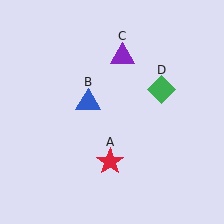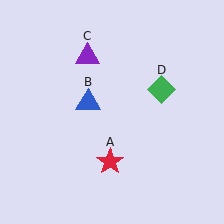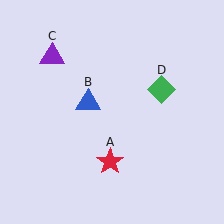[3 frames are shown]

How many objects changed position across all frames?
1 object changed position: purple triangle (object C).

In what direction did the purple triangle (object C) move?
The purple triangle (object C) moved left.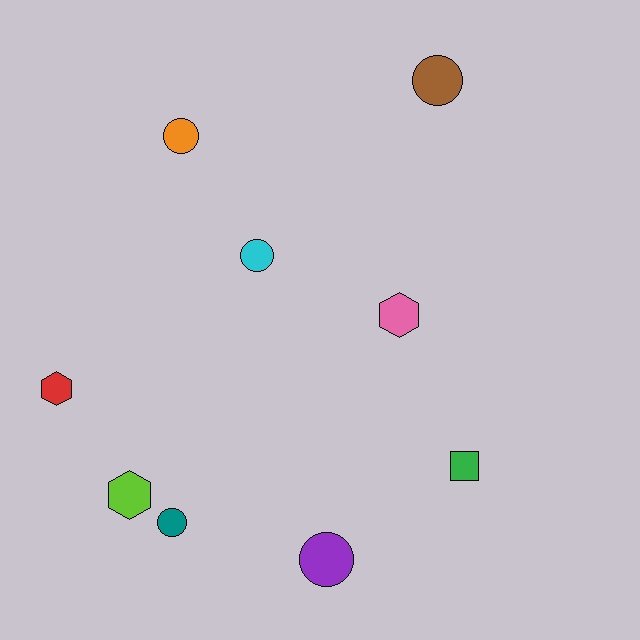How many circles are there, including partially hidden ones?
There are 5 circles.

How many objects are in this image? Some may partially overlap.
There are 9 objects.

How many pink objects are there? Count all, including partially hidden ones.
There is 1 pink object.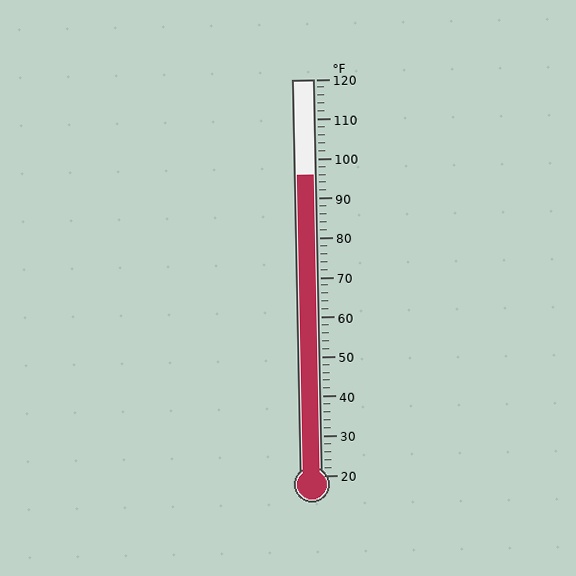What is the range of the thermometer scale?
The thermometer scale ranges from 20°F to 120°F.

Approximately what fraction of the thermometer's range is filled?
The thermometer is filled to approximately 75% of its range.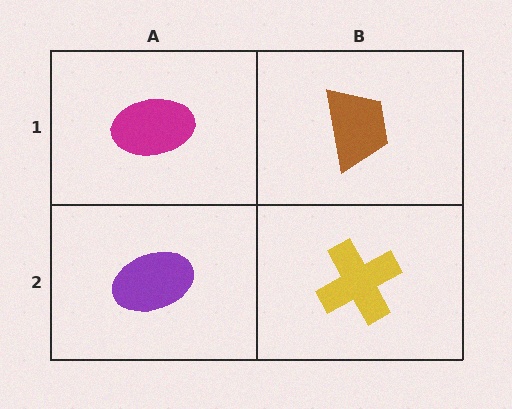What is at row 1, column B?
A brown trapezoid.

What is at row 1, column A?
A magenta ellipse.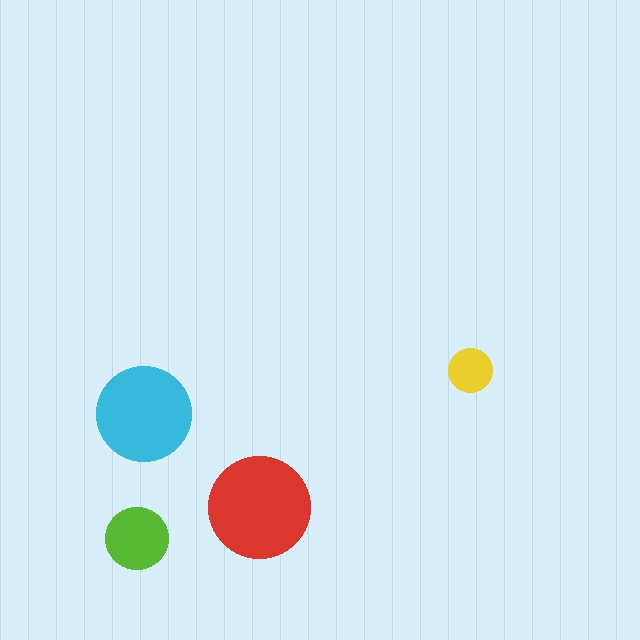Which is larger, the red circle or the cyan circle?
The red one.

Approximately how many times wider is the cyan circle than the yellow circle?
About 2 times wider.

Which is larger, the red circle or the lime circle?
The red one.